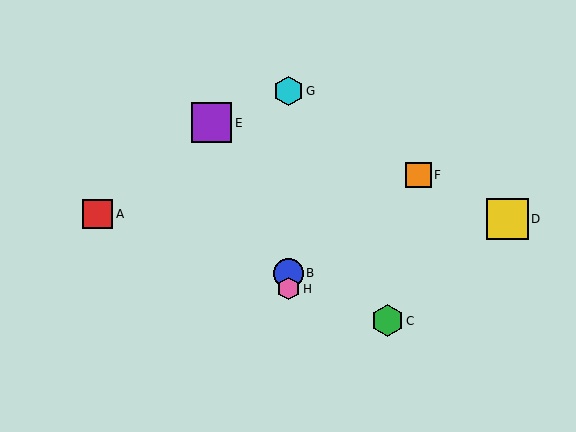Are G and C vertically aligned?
No, G is at x≈288 and C is at x≈387.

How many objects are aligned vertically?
3 objects (B, G, H) are aligned vertically.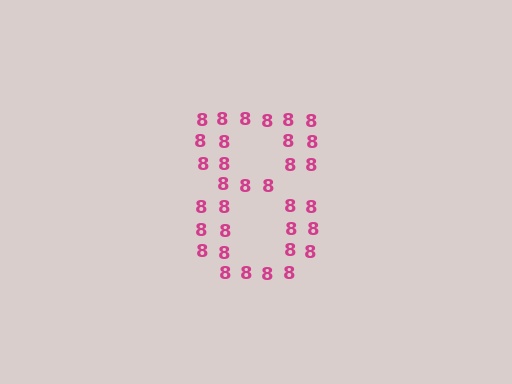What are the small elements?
The small elements are digit 8's.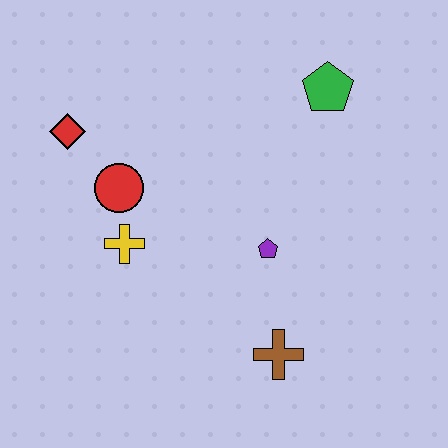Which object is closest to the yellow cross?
The red circle is closest to the yellow cross.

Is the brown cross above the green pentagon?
No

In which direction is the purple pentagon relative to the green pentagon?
The purple pentagon is below the green pentagon.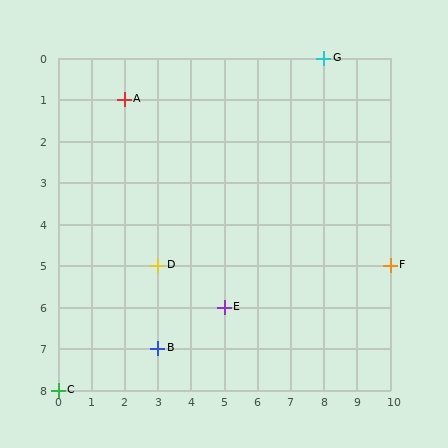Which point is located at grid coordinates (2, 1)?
Point A is at (2, 1).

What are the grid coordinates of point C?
Point C is at grid coordinates (0, 8).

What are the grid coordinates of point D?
Point D is at grid coordinates (3, 5).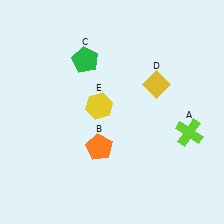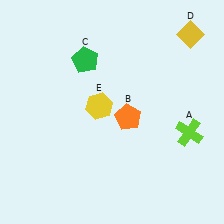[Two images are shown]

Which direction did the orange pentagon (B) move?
The orange pentagon (B) moved up.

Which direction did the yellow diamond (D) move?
The yellow diamond (D) moved up.